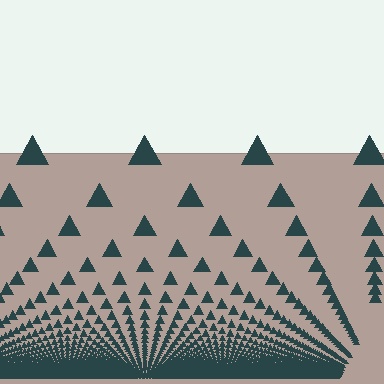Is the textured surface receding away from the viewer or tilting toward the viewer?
The surface appears to tilt toward the viewer. Texture elements get larger and sparser toward the top.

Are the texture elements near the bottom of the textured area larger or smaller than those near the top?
Smaller. The gradient is inverted — elements near the bottom are smaller and denser.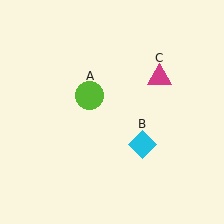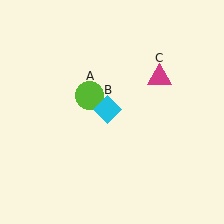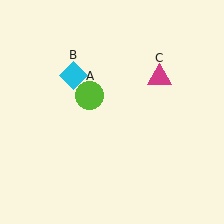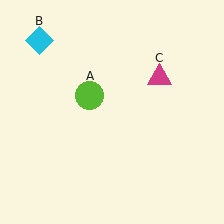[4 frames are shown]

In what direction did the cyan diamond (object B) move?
The cyan diamond (object B) moved up and to the left.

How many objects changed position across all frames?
1 object changed position: cyan diamond (object B).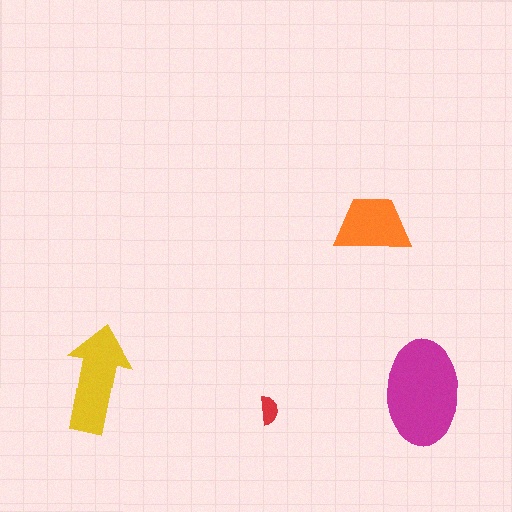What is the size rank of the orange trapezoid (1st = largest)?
3rd.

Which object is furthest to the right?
The magenta ellipse is rightmost.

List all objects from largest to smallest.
The magenta ellipse, the yellow arrow, the orange trapezoid, the red semicircle.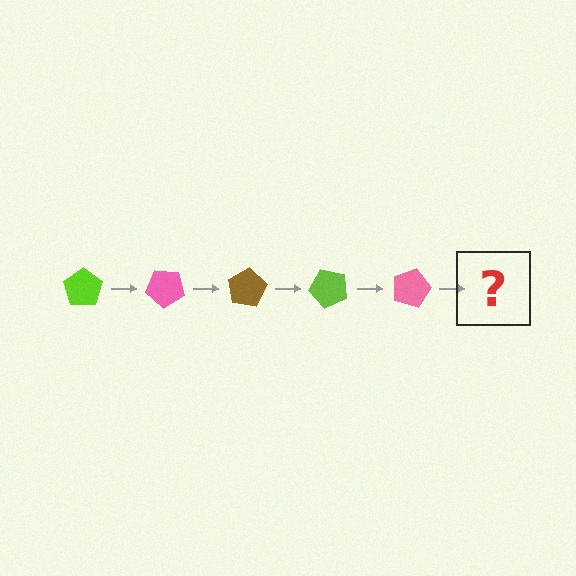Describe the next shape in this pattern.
It should be a brown pentagon, rotated 200 degrees from the start.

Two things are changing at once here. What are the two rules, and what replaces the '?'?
The two rules are that it rotates 40 degrees each step and the color cycles through lime, pink, and brown. The '?' should be a brown pentagon, rotated 200 degrees from the start.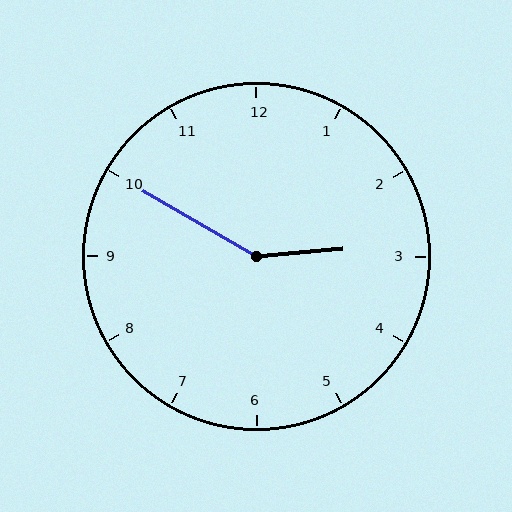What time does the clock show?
2:50.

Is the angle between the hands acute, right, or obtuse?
It is obtuse.